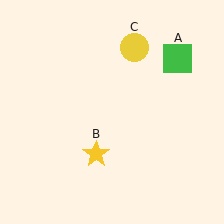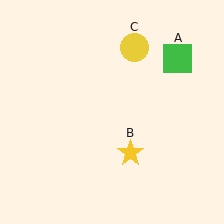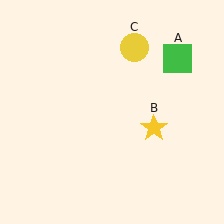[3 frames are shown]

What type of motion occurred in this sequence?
The yellow star (object B) rotated counterclockwise around the center of the scene.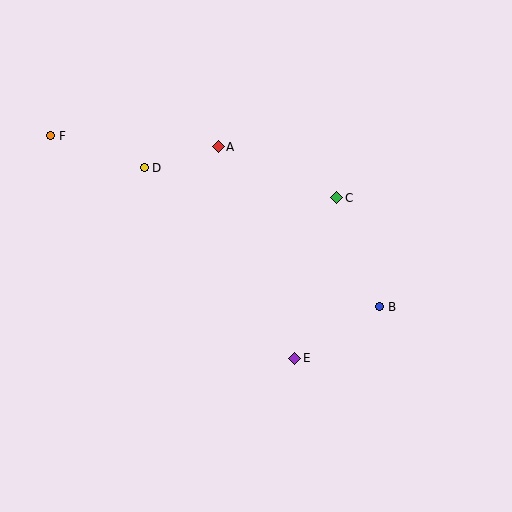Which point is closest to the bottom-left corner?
Point E is closest to the bottom-left corner.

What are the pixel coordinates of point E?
Point E is at (295, 358).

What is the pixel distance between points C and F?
The distance between C and F is 292 pixels.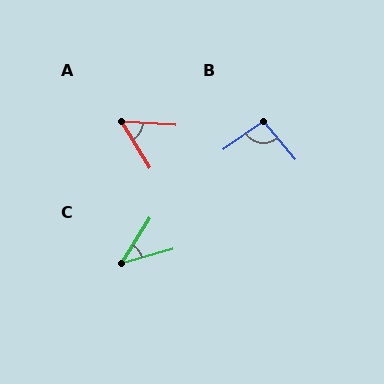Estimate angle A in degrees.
Approximately 55 degrees.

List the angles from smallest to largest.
C (43°), A (55°), B (95°).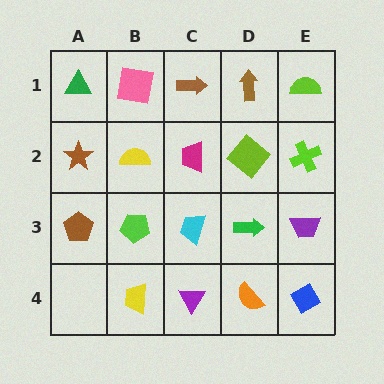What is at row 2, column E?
A lime cross.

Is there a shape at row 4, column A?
No, that cell is empty.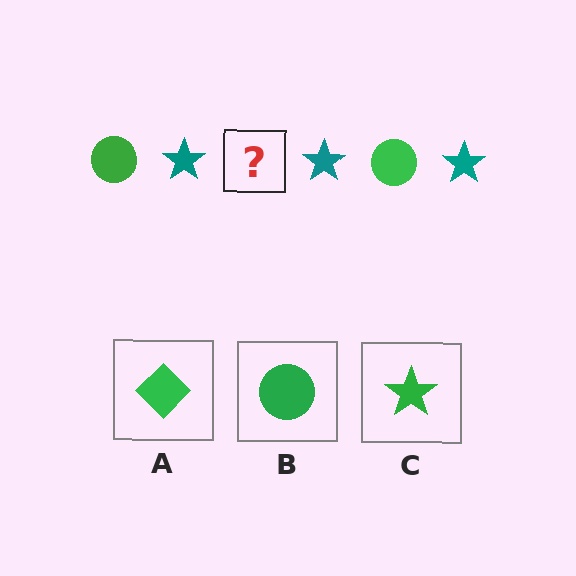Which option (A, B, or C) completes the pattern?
B.